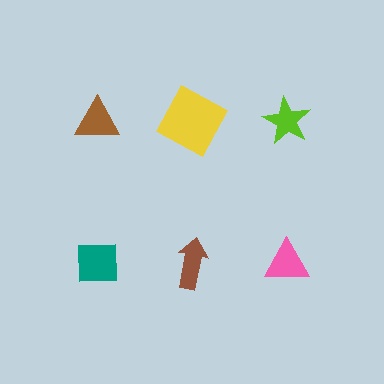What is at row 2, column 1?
A teal square.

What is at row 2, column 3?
A pink triangle.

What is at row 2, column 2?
A brown arrow.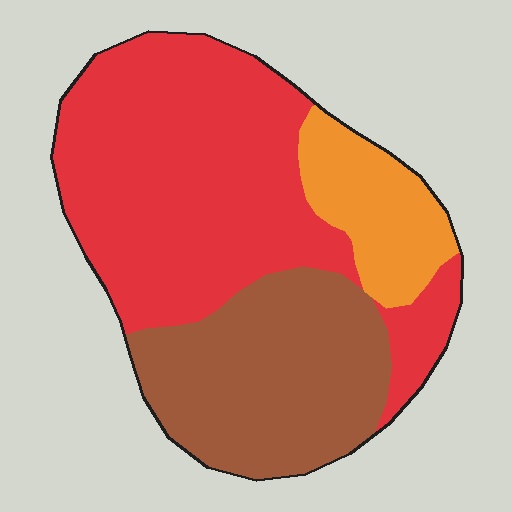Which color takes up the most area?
Red, at roughly 55%.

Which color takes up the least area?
Orange, at roughly 15%.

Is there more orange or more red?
Red.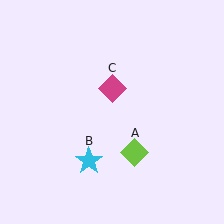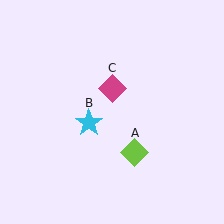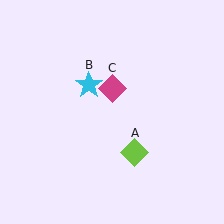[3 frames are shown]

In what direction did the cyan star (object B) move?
The cyan star (object B) moved up.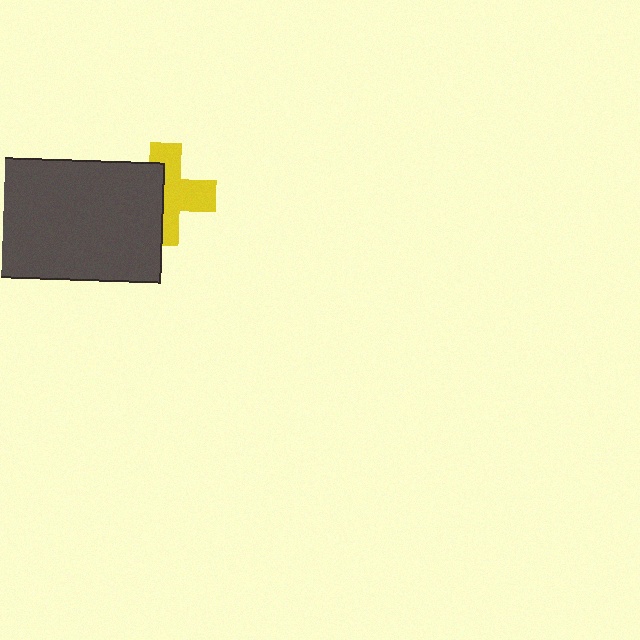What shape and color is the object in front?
The object in front is a dark gray rectangle.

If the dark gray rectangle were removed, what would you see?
You would see the complete yellow cross.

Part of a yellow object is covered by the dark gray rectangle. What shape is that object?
It is a cross.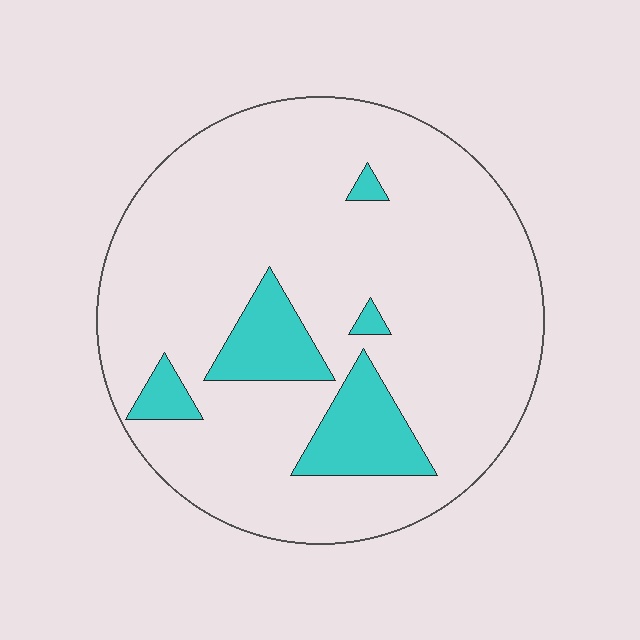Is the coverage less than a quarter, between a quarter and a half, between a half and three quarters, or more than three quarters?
Less than a quarter.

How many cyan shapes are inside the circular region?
5.